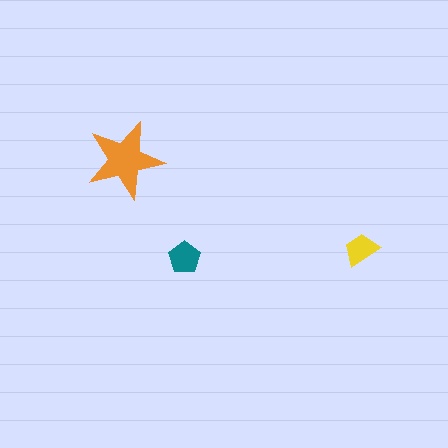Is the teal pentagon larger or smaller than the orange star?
Smaller.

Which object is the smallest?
The yellow trapezoid.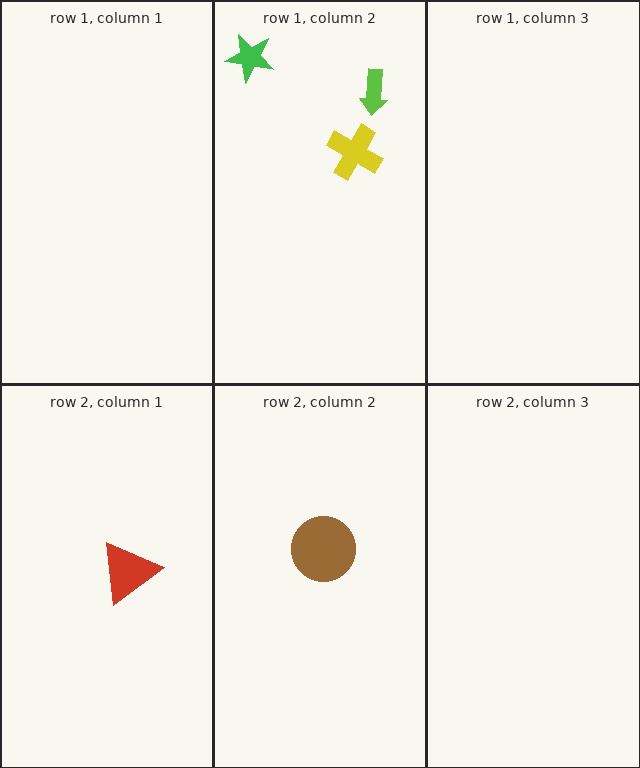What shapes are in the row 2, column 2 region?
The brown circle.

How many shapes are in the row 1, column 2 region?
3.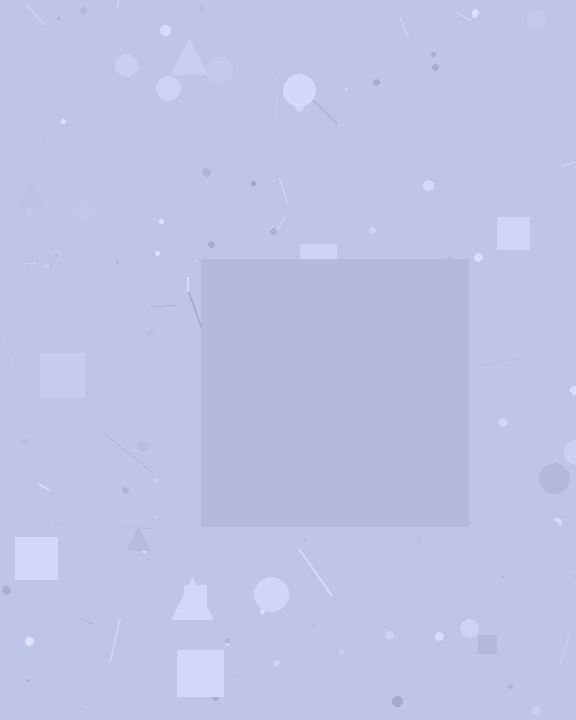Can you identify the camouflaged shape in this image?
The camouflaged shape is a square.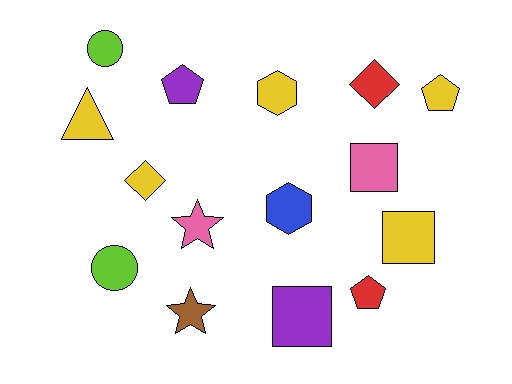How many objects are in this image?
There are 15 objects.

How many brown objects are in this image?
There is 1 brown object.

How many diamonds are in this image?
There are 2 diamonds.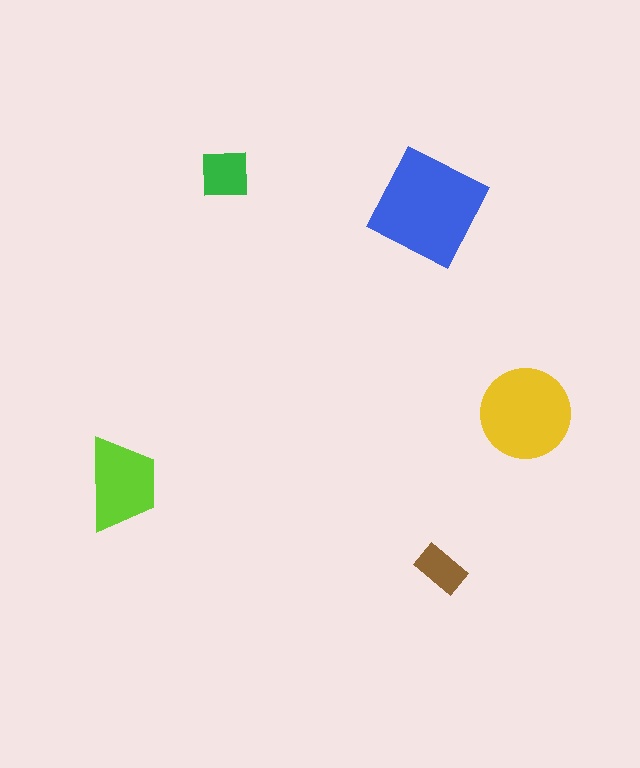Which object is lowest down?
The brown rectangle is bottommost.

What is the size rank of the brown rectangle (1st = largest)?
5th.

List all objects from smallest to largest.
The brown rectangle, the green square, the lime trapezoid, the yellow circle, the blue diamond.